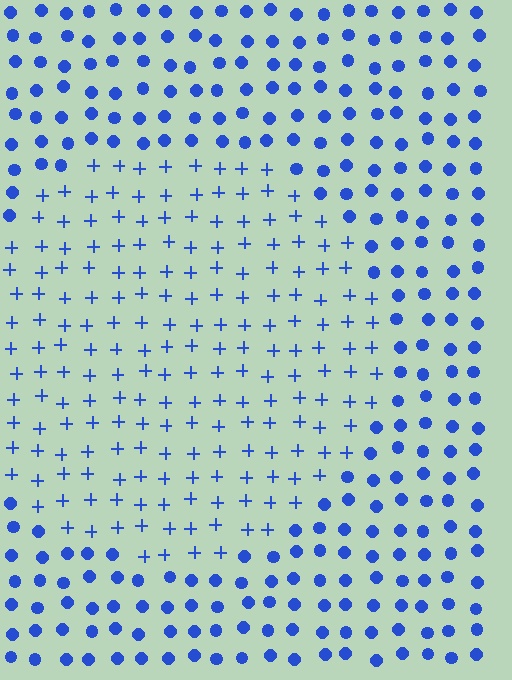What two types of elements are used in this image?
The image uses plus signs inside the circle region and circles outside it.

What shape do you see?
I see a circle.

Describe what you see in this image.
The image is filled with small blue elements arranged in a uniform grid. A circle-shaped region contains plus signs, while the surrounding area contains circles. The boundary is defined purely by the change in element shape.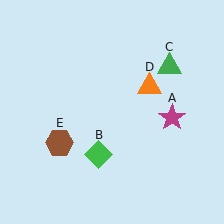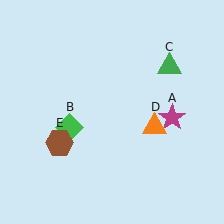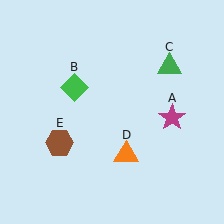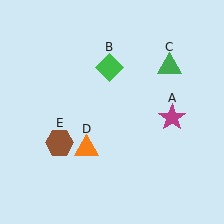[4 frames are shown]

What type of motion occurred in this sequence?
The green diamond (object B), orange triangle (object D) rotated clockwise around the center of the scene.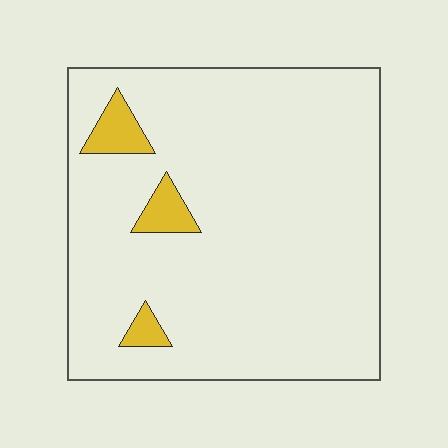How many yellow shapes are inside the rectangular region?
3.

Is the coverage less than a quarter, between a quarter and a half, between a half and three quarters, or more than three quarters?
Less than a quarter.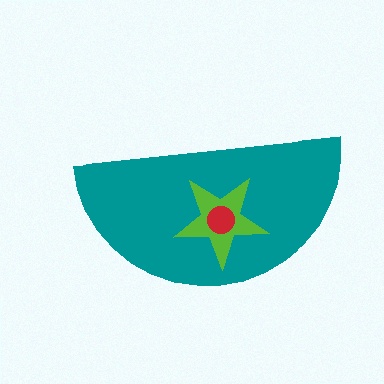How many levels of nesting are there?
3.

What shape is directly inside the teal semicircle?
The lime star.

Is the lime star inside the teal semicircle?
Yes.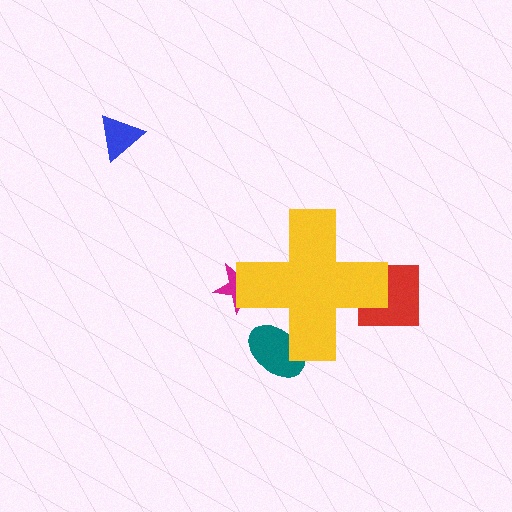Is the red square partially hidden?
Yes, the red square is partially hidden behind the yellow cross.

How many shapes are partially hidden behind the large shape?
3 shapes are partially hidden.